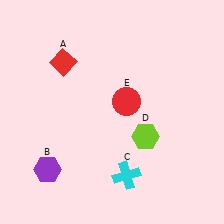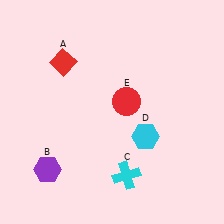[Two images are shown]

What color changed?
The hexagon (D) changed from lime in Image 1 to cyan in Image 2.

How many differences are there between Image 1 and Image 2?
There is 1 difference between the two images.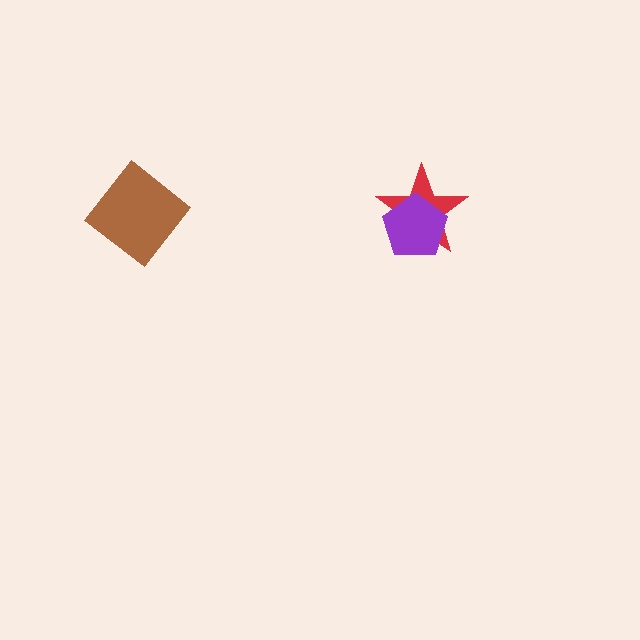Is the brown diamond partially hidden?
No, no other shape covers it.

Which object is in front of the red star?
The purple pentagon is in front of the red star.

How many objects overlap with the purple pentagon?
1 object overlaps with the purple pentagon.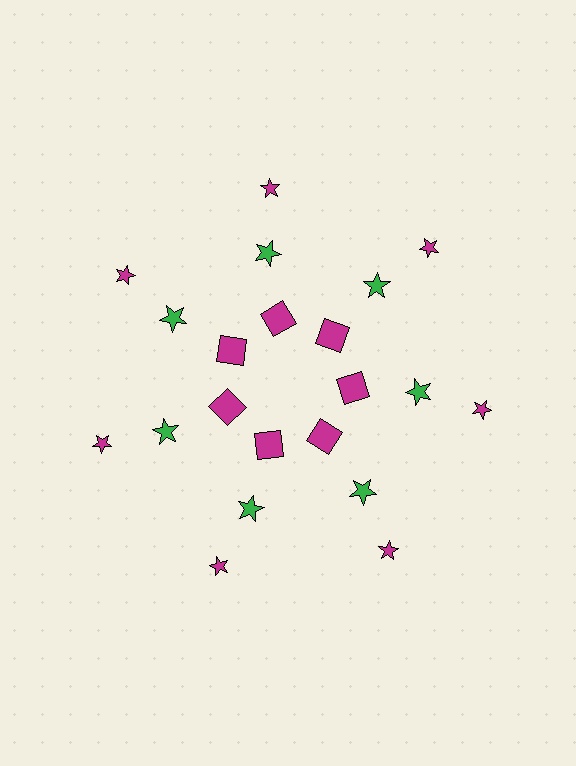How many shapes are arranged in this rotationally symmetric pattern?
There are 21 shapes, arranged in 7 groups of 3.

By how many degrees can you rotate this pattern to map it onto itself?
The pattern maps onto itself every 51 degrees of rotation.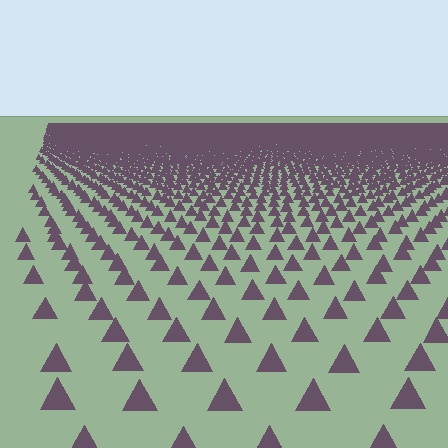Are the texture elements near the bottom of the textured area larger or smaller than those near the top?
Larger. Near the bottom, elements are closer to the viewer and appear at a bigger on-screen size.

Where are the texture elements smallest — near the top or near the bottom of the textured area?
Near the top.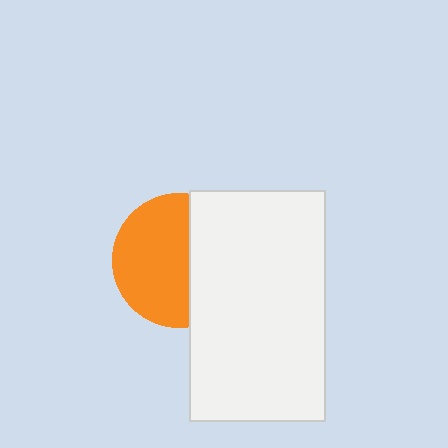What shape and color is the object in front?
The object in front is a white rectangle.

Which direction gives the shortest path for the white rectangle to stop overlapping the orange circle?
Moving right gives the shortest separation.